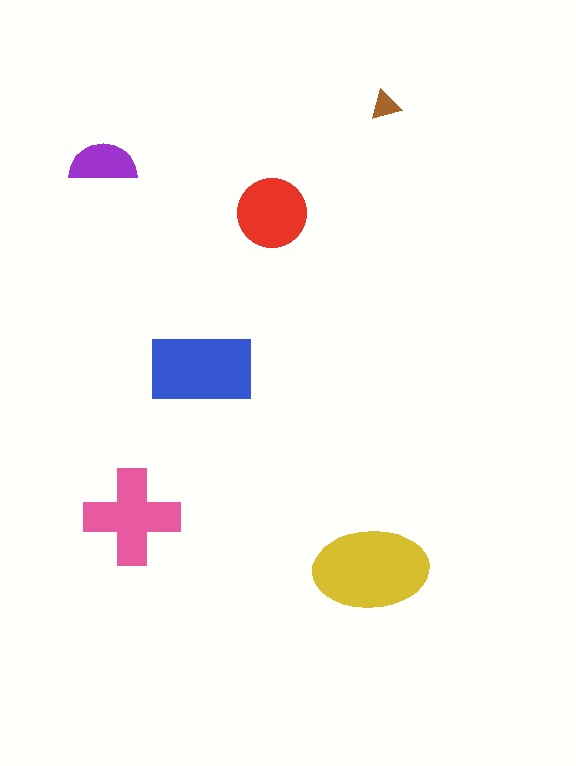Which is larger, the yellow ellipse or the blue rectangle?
The yellow ellipse.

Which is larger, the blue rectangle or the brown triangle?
The blue rectangle.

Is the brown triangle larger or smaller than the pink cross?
Smaller.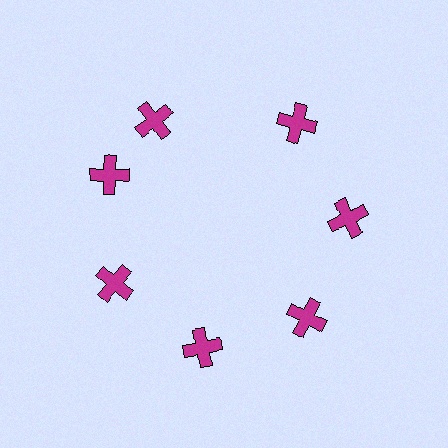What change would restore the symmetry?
The symmetry would be restored by rotating it back into even spacing with its neighbors so that all 7 crosses sit at equal angles and equal distance from the center.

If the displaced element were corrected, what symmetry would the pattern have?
It would have 7-fold rotational symmetry — the pattern would map onto itself every 51 degrees.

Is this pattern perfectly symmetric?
No. The 7 magenta crosses are arranged in a ring, but one element near the 12 o'clock position is rotated out of alignment along the ring, breaking the 7-fold rotational symmetry.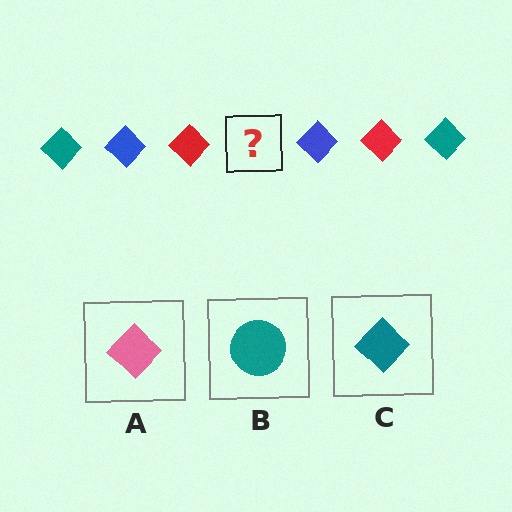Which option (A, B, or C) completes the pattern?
C.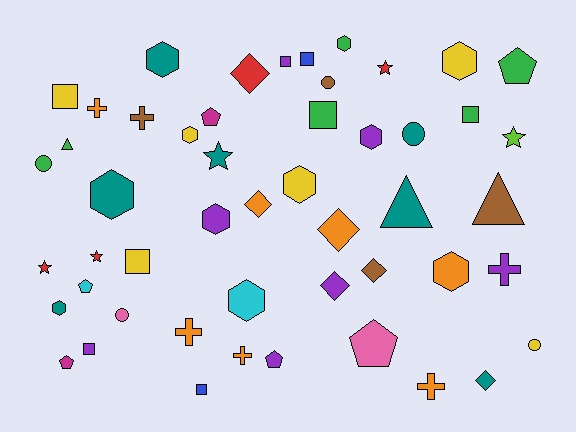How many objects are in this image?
There are 50 objects.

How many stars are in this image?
There are 5 stars.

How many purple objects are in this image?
There are 7 purple objects.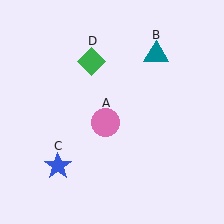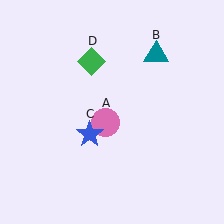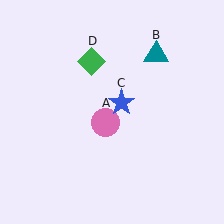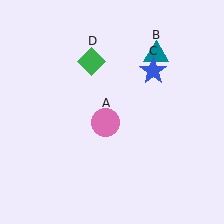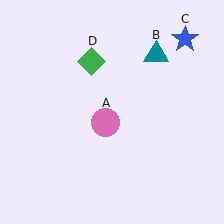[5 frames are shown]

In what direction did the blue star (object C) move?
The blue star (object C) moved up and to the right.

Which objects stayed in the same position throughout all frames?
Pink circle (object A) and teal triangle (object B) and green diamond (object D) remained stationary.